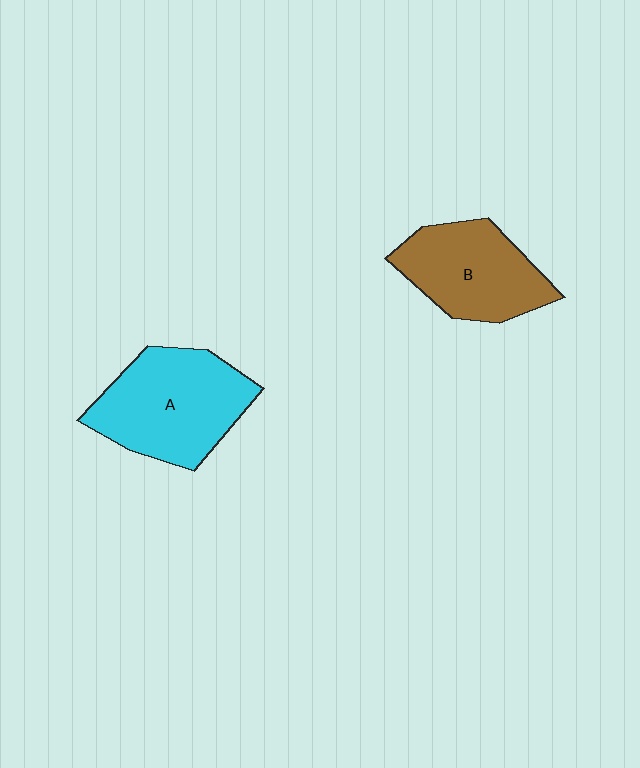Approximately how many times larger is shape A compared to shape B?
Approximately 1.2 times.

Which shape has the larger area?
Shape A (cyan).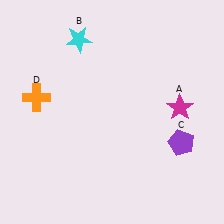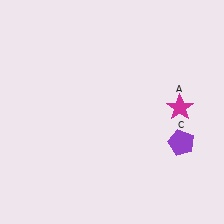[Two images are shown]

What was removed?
The orange cross (D), the cyan star (B) were removed in Image 2.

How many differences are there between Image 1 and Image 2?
There are 2 differences between the two images.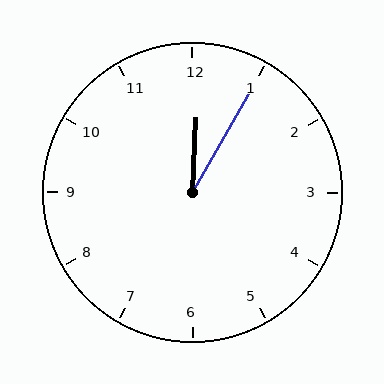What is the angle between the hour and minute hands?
Approximately 28 degrees.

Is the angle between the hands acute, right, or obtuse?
It is acute.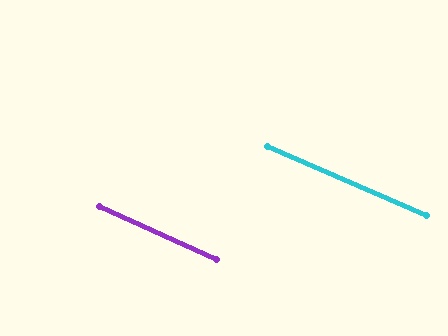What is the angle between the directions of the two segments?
Approximately 1 degree.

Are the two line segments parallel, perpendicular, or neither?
Parallel — their directions differ by only 1.0°.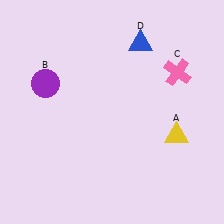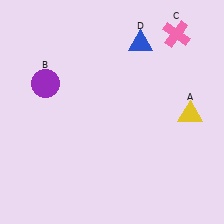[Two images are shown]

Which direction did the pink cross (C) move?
The pink cross (C) moved up.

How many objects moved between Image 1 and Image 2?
2 objects moved between the two images.